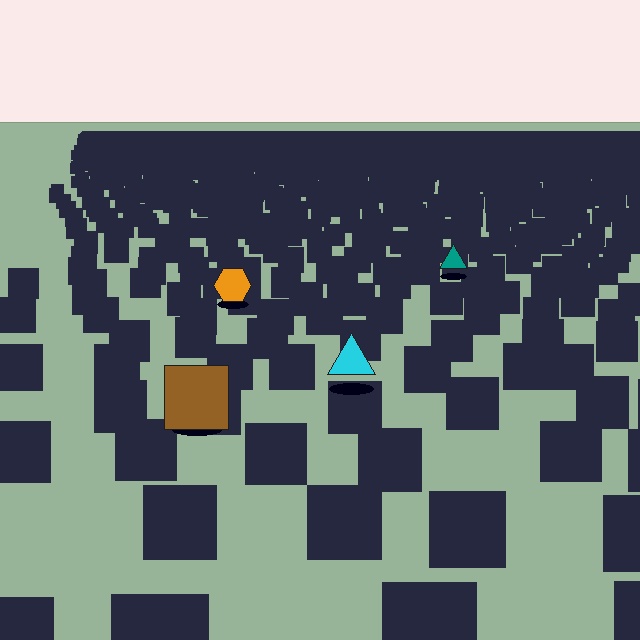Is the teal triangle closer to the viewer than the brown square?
No. The brown square is closer — you can tell from the texture gradient: the ground texture is coarser near it.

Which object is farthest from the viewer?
The teal triangle is farthest from the viewer. It appears smaller and the ground texture around it is denser.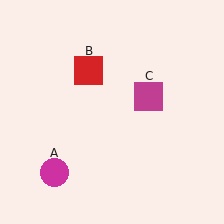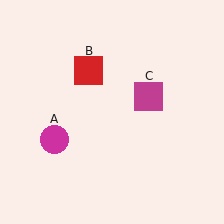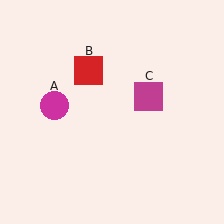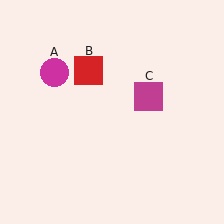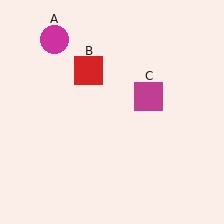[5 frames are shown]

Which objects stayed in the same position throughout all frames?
Red square (object B) and magenta square (object C) remained stationary.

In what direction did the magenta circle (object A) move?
The magenta circle (object A) moved up.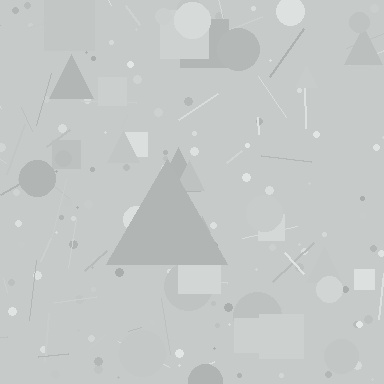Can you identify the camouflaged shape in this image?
The camouflaged shape is a triangle.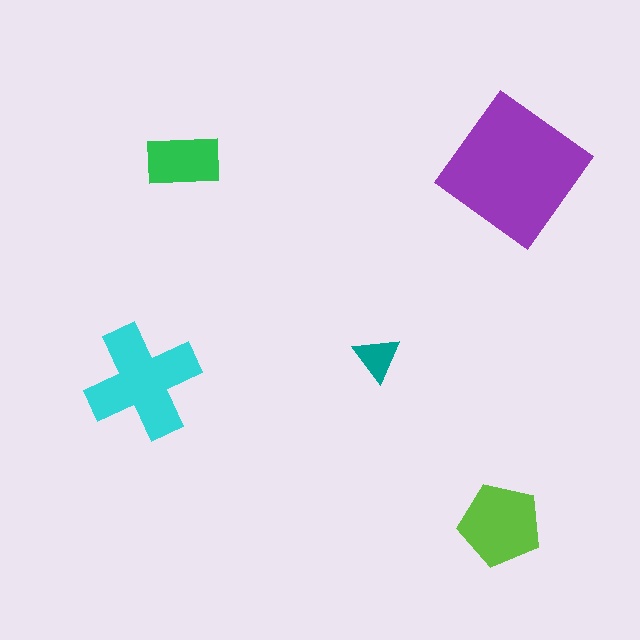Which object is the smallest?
The teal triangle.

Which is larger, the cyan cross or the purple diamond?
The purple diamond.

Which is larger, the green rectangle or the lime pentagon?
The lime pentagon.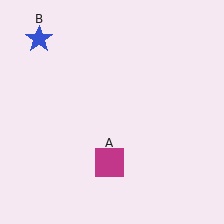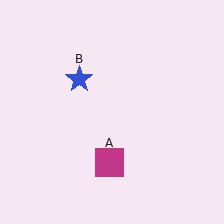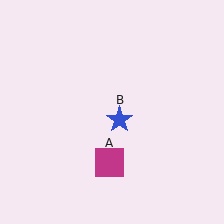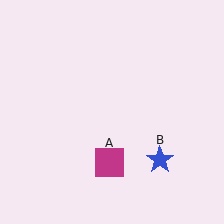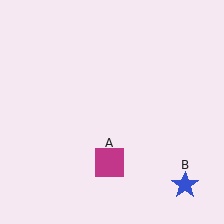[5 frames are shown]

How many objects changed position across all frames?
1 object changed position: blue star (object B).